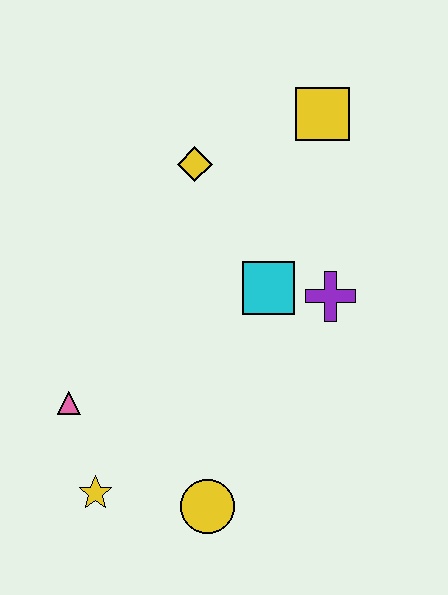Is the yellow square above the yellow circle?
Yes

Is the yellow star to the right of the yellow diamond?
No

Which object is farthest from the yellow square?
The yellow star is farthest from the yellow square.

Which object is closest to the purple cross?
The cyan square is closest to the purple cross.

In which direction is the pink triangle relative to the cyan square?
The pink triangle is to the left of the cyan square.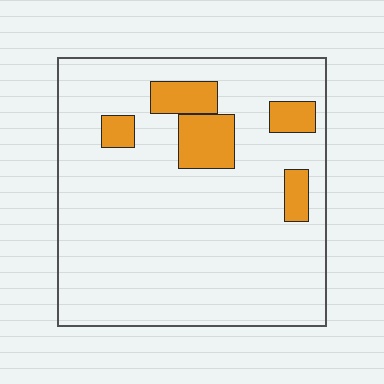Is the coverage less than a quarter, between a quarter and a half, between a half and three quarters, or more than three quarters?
Less than a quarter.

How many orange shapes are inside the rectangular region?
5.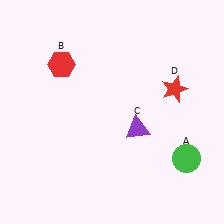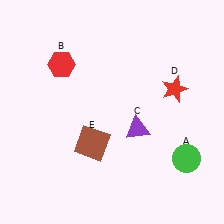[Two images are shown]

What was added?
A brown square (E) was added in Image 2.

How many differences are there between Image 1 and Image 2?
There is 1 difference between the two images.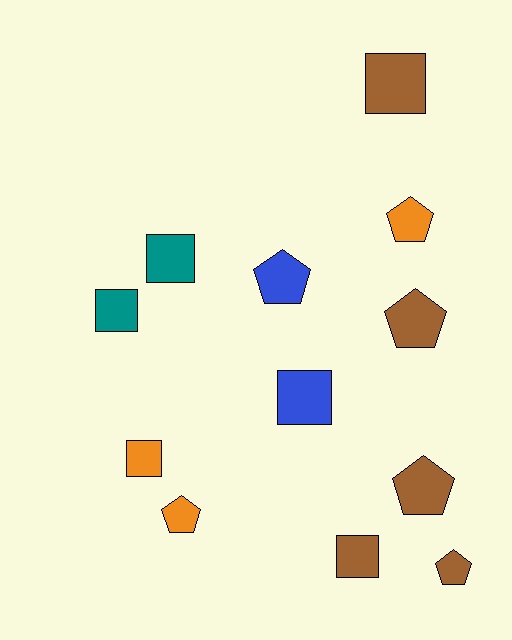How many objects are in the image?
There are 12 objects.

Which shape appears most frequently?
Pentagon, with 6 objects.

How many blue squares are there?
There is 1 blue square.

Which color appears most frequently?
Brown, with 5 objects.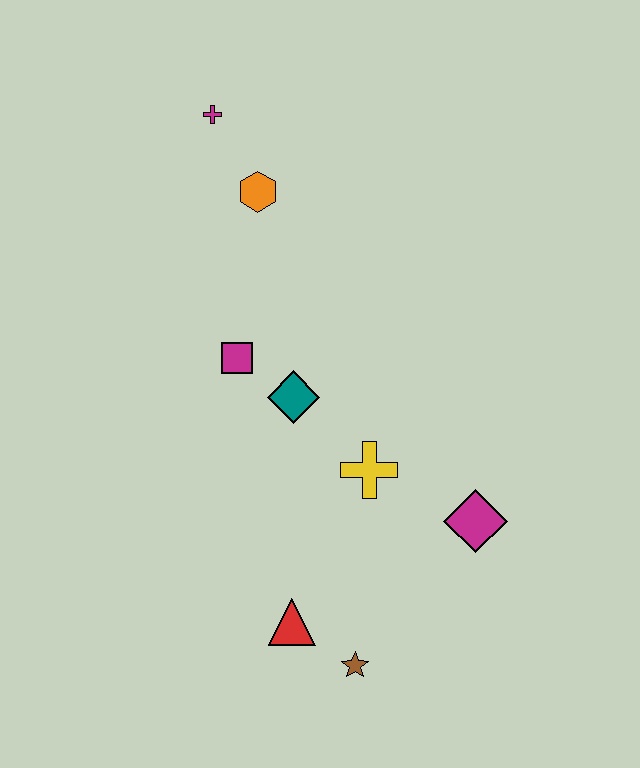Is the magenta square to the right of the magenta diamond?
No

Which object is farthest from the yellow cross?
The magenta cross is farthest from the yellow cross.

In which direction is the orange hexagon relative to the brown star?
The orange hexagon is above the brown star.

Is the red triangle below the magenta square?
Yes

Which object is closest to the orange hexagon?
The magenta cross is closest to the orange hexagon.